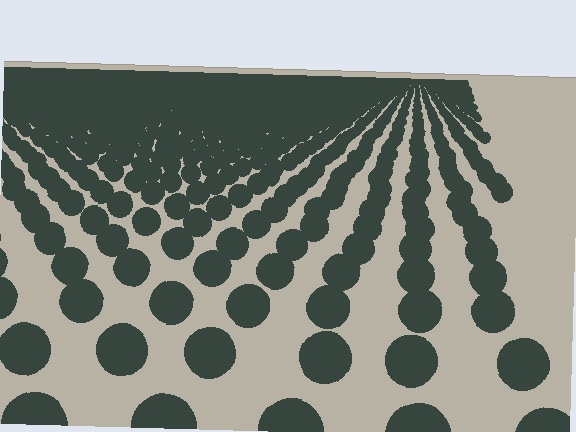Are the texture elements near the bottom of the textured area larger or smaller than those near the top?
Larger. Near the bottom, elements are closer to the viewer and appear at a bigger on-screen size.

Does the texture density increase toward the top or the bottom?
Density increases toward the top.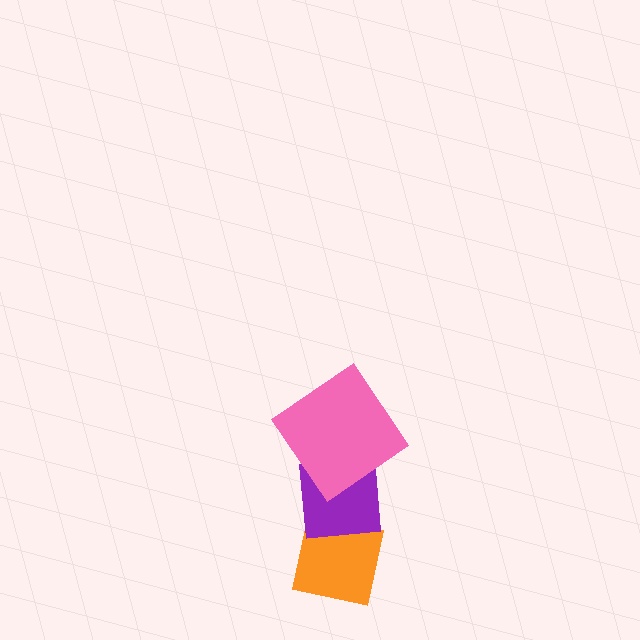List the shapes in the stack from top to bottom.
From top to bottom: the pink diamond, the purple square, the orange square.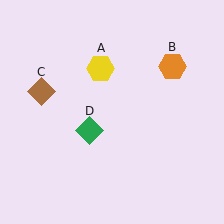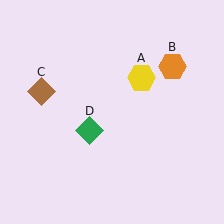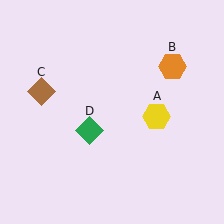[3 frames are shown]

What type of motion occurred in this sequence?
The yellow hexagon (object A) rotated clockwise around the center of the scene.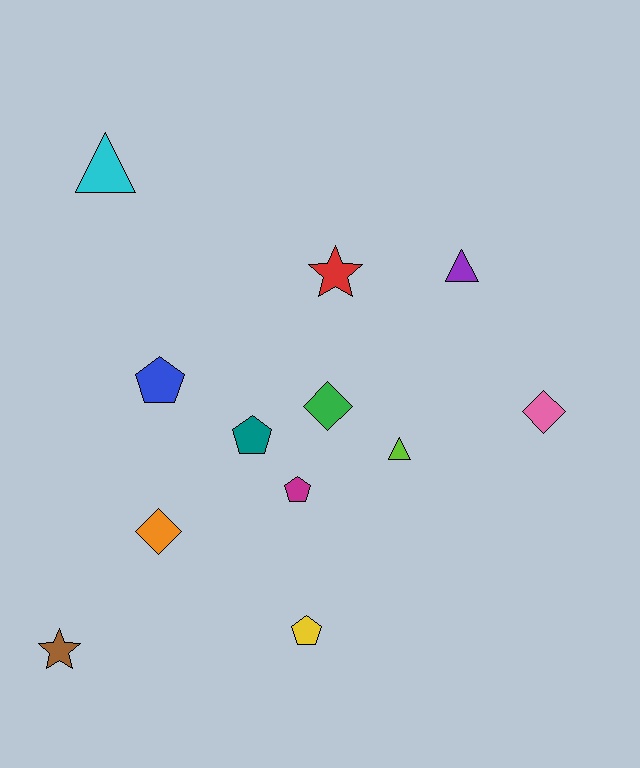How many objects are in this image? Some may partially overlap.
There are 12 objects.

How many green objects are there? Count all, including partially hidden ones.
There is 1 green object.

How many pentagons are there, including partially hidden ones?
There are 4 pentagons.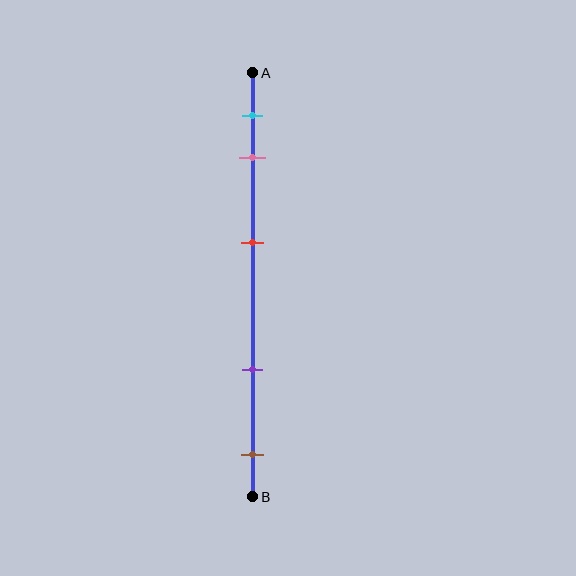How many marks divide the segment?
There are 5 marks dividing the segment.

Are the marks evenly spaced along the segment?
No, the marks are not evenly spaced.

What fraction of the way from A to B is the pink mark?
The pink mark is approximately 20% (0.2) of the way from A to B.